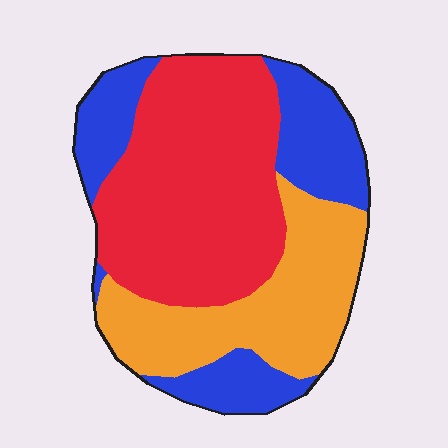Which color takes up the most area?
Red, at roughly 45%.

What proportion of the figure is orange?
Orange covers roughly 30% of the figure.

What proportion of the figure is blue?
Blue covers around 25% of the figure.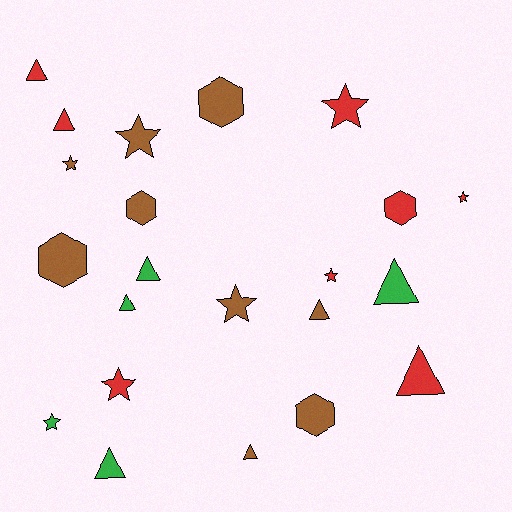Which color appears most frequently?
Brown, with 9 objects.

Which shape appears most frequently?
Triangle, with 9 objects.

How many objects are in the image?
There are 22 objects.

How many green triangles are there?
There are 4 green triangles.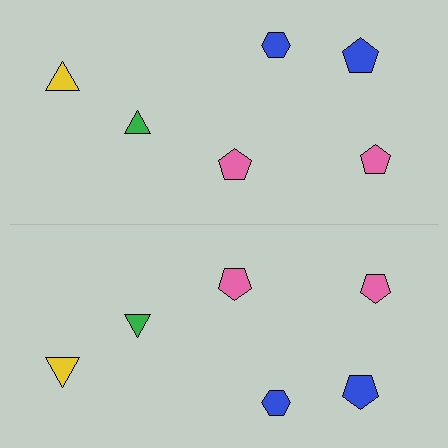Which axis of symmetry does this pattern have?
The pattern has a horizontal axis of symmetry running through the center of the image.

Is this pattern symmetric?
Yes, this pattern has bilateral (reflection) symmetry.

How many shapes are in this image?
There are 12 shapes in this image.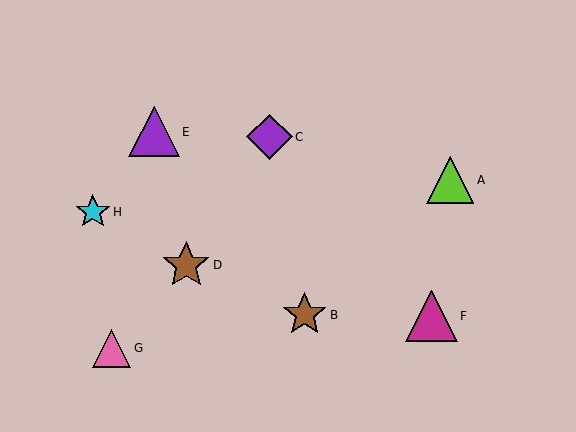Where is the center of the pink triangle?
The center of the pink triangle is at (112, 348).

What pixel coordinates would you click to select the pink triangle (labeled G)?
Click at (112, 348) to select the pink triangle G.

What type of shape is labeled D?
Shape D is a brown star.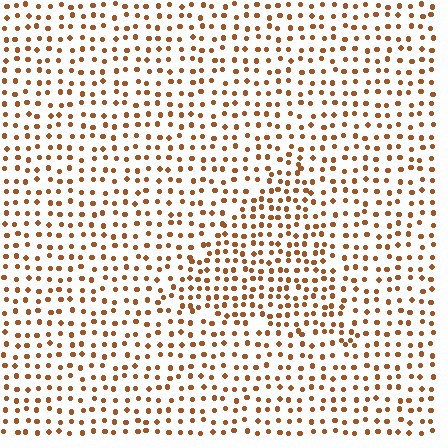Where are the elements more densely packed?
The elements are more densely packed inside the triangle boundary.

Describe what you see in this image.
The image contains small brown elements arranged at two different densities. A triangle-shaped region is visible where the elements are more densely packed than the surrounding area.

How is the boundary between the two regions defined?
The boundary is defined by a change in element density (approximately 1.5x ratio). All elements are the same color, size, and shape.